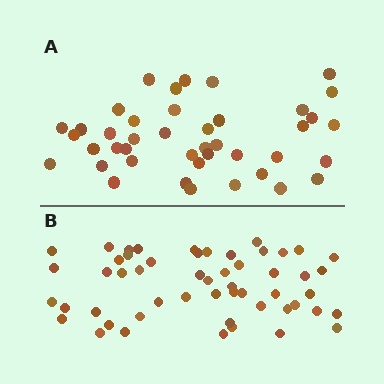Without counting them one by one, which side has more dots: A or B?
Region B (the bottom region) has more dots.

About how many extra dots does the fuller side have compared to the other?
Region B has roughly 12 or so more dots than region A.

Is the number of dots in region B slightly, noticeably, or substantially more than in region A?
Region B has noticeably more, but not dramatically so. The ratio is roughly 1.3 to 1.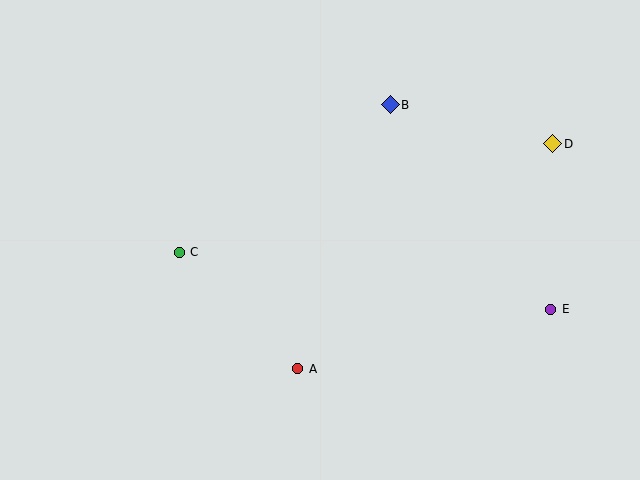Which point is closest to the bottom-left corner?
Point C is closest to the bottom-left corner.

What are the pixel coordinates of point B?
Point B is at (390, 105).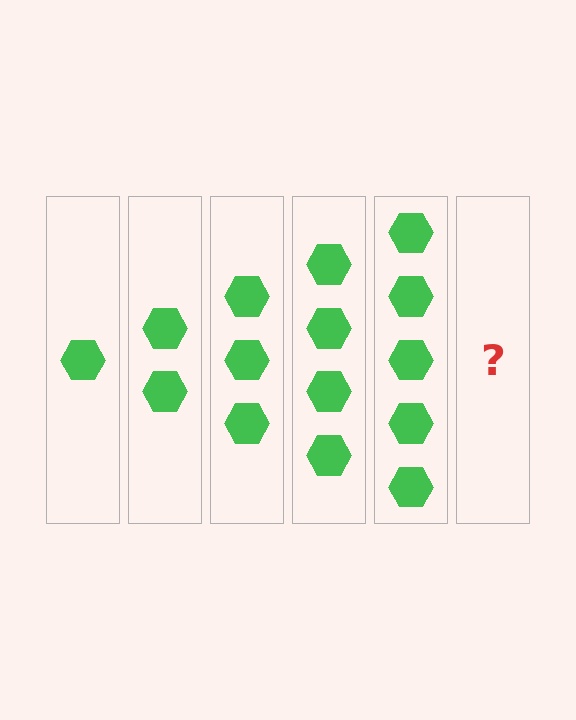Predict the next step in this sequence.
The next step is 6 hexagons.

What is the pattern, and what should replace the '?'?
The pattern is that each step adds one more hexagon. The '?' should be 6 hexagons.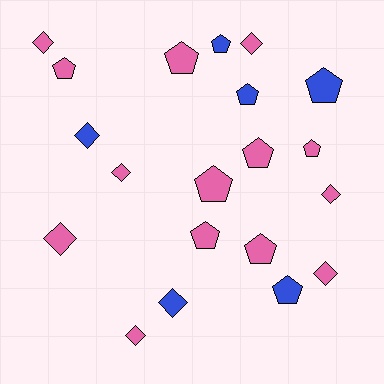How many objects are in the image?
There are 20 objects.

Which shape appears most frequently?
Pentagon, with 11 objects.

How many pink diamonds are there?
There are 7 pink diamonds.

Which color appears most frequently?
Pink, with 14 objects.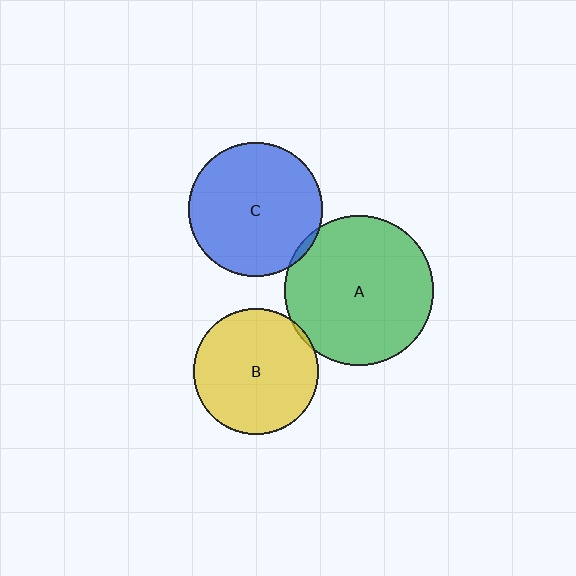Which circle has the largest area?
Circle A (green).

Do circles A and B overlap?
Yes.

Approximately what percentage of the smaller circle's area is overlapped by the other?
Approximately 5%.